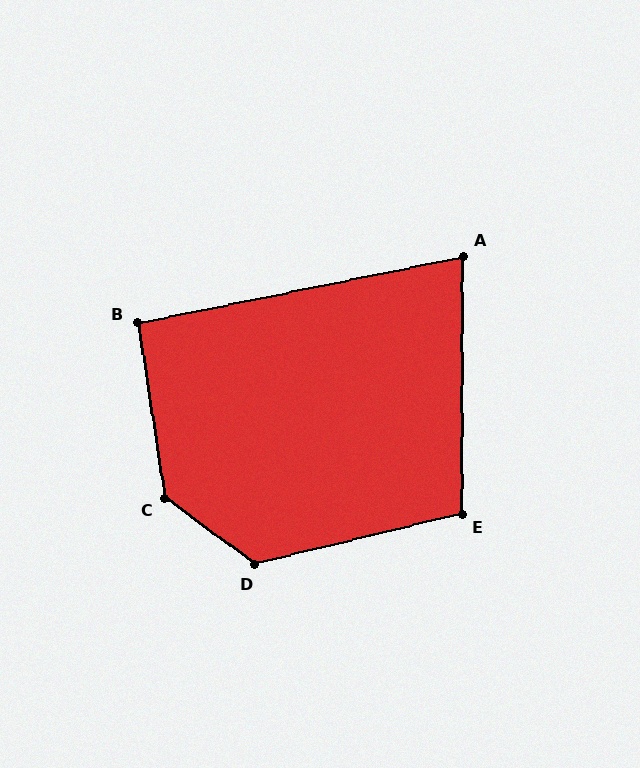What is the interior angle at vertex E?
Approximately 104 degrees (obtuse).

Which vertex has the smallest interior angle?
A, at approximately 78 degrees.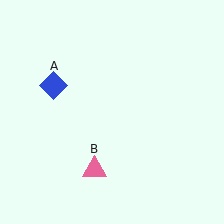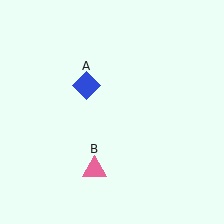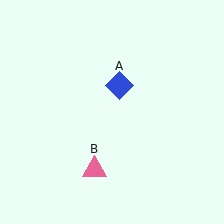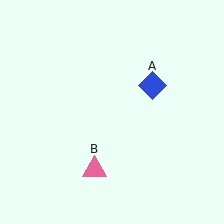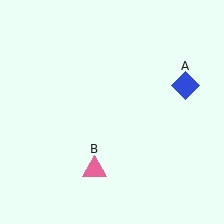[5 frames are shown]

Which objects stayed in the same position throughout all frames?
Pink triangle (object B) remained stationary.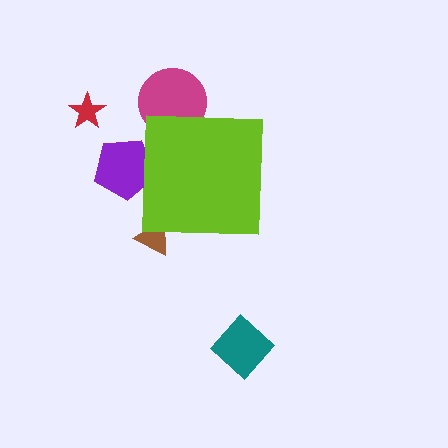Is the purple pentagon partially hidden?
Yes, the purple pentagon is partially hidden behind the lime square.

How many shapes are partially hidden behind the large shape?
3 shapes are partially hidden.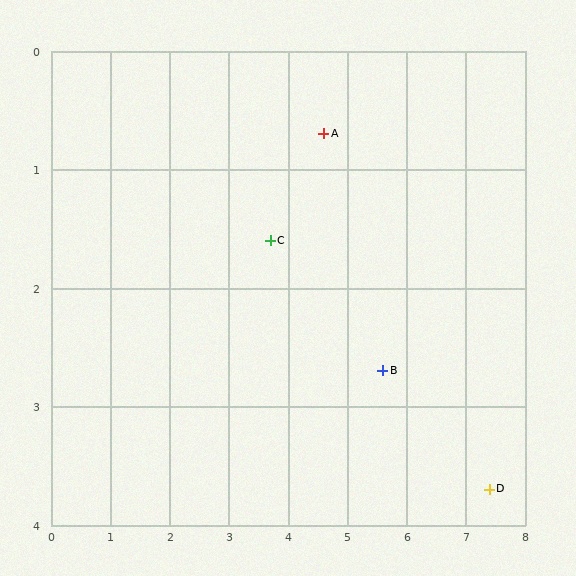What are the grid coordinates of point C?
Point C is at approximately (3.7, 1.6).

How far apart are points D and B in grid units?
Points D and B are about 2.1 grid units apart.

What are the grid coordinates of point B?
Point B is at approximately (5.6, 2.7).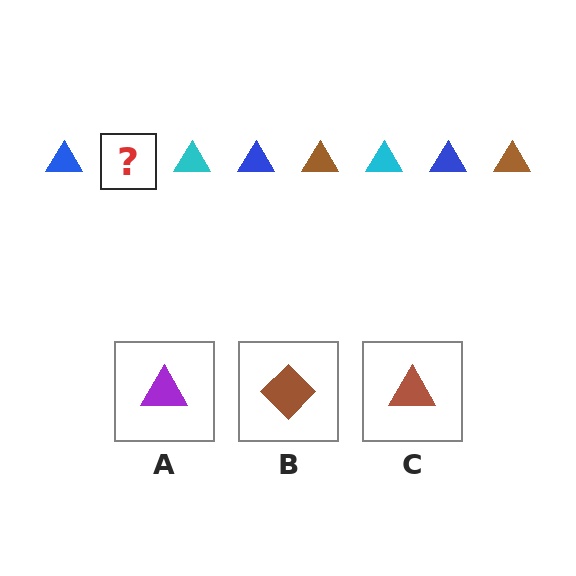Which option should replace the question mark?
Option C.